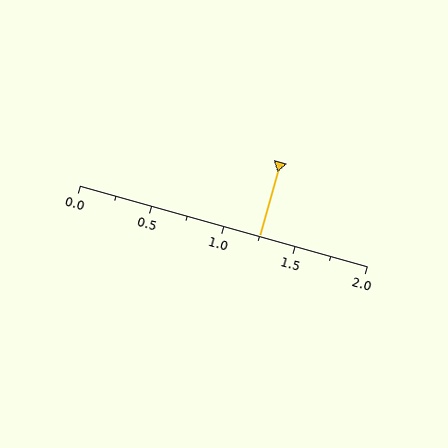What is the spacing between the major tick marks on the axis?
The major ticks are spaced 0.5 apart.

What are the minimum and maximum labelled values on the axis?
The axis runs from 0.0 to 2.0.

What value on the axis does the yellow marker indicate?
The marker indicates approximately 1.25.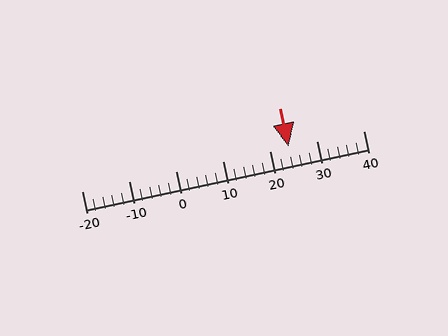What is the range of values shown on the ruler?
The ruler shows values from -20 to 40.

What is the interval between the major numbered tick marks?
The major tick marks are spaced 10 units apart.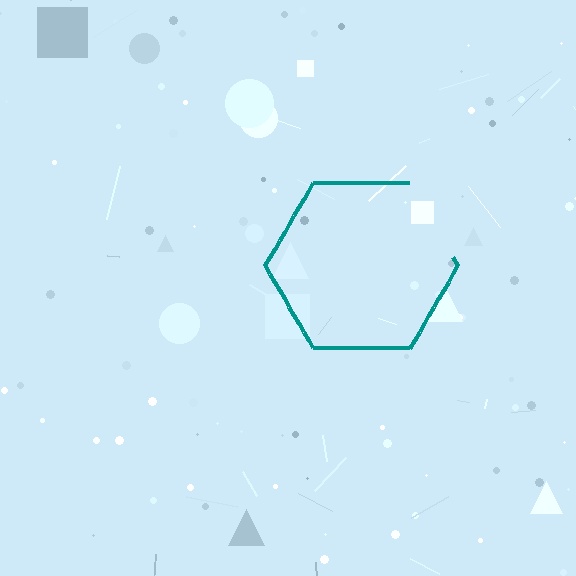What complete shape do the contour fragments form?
The contour fragments form a hexagon.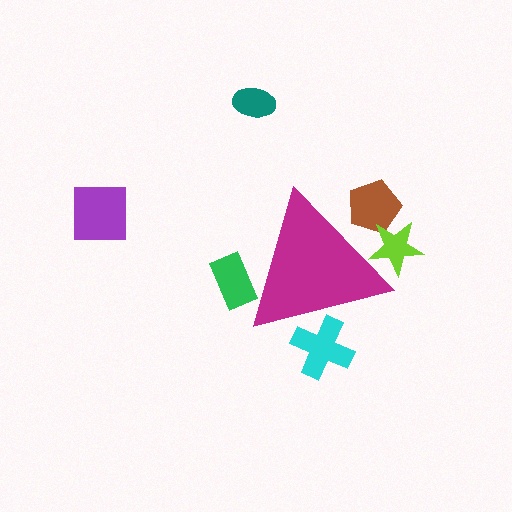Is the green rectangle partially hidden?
Yes, the green rectangle is partially hidden behind the magenta triangle.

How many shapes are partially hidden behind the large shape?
4 shapes are partially hidden.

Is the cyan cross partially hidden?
Yes, the cyan cross is partially hidden behind the magenta triangle.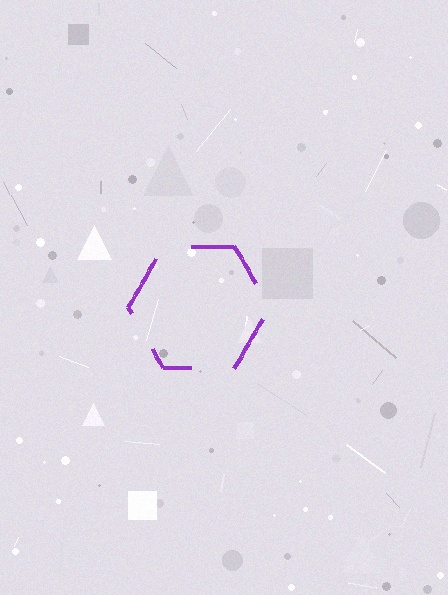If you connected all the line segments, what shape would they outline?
They would outline a hexagon.